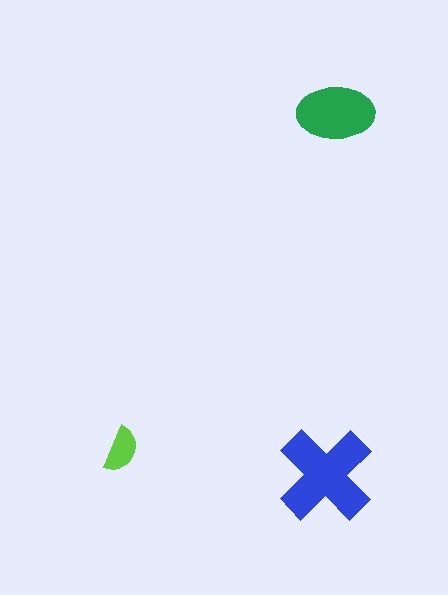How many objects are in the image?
There are 3 objects in the image.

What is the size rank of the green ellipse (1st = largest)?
2nd.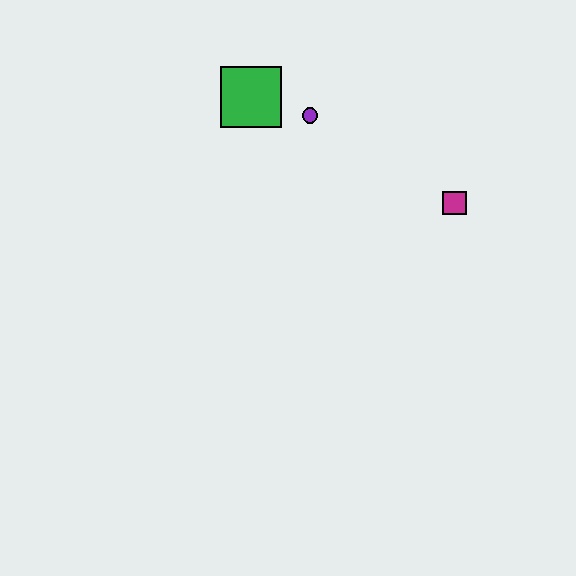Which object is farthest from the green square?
The magenta square is farthest from the green square.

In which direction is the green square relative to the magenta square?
The green square is to the left of the magenta square.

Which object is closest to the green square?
The purple circle is closest to the green square.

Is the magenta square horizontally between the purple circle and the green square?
No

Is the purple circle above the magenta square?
Yes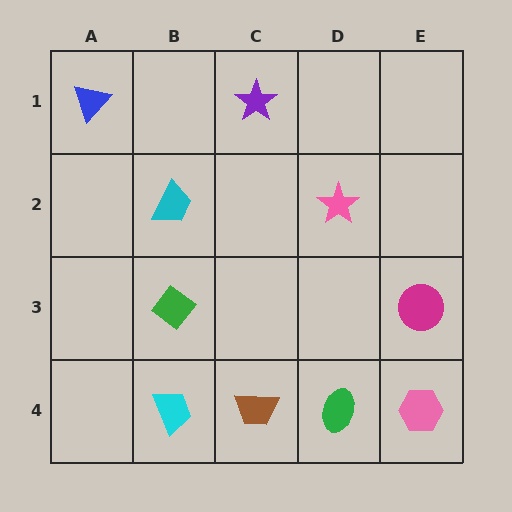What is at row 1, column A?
A blue triangle.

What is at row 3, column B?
A green diamond.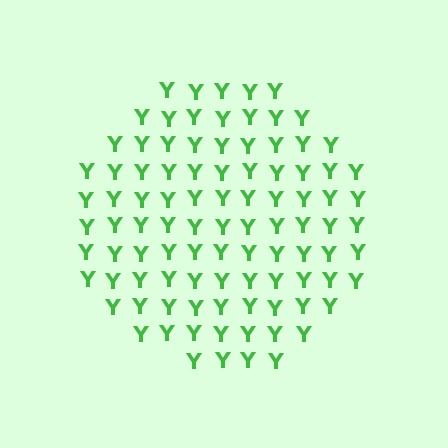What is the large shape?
The large shape is a circle.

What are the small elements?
The small elements are letter Y's.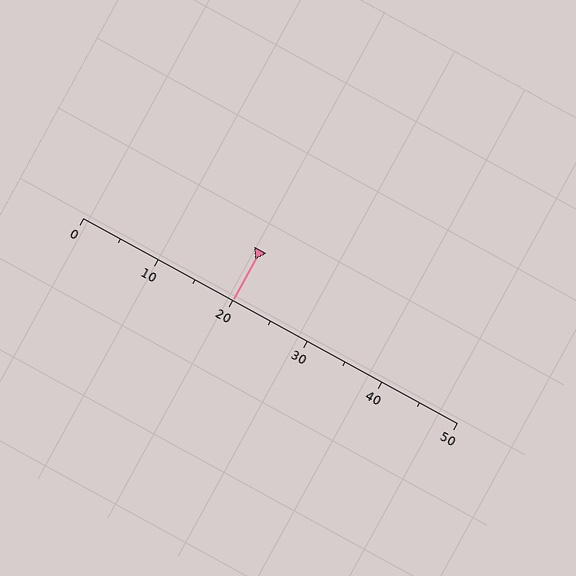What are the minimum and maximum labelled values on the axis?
The axis runs from 0 to 50.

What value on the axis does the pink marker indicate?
The marker indicates approximately 20.